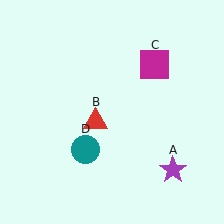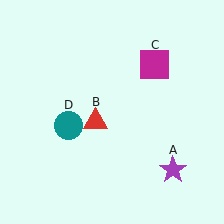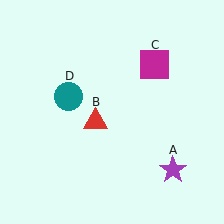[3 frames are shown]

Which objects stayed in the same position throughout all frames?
Purple star (object A) and red triangle (object B) and magenta square (object C) remained stationary.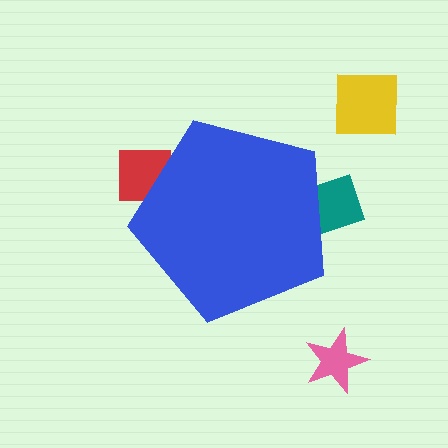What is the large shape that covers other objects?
A blue pentagon.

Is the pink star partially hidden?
No, the pink star is fully visible.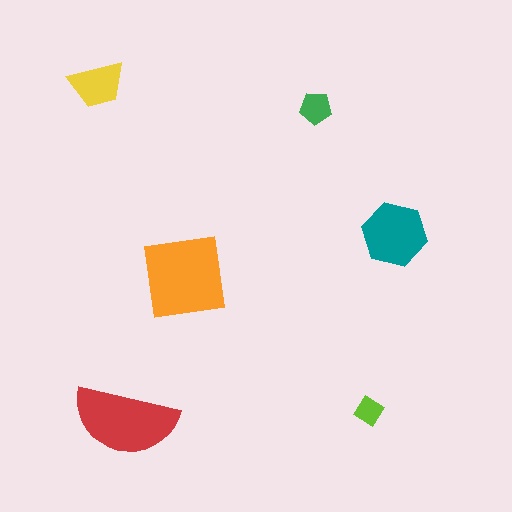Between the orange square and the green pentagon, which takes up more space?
The orange square.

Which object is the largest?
The orange square.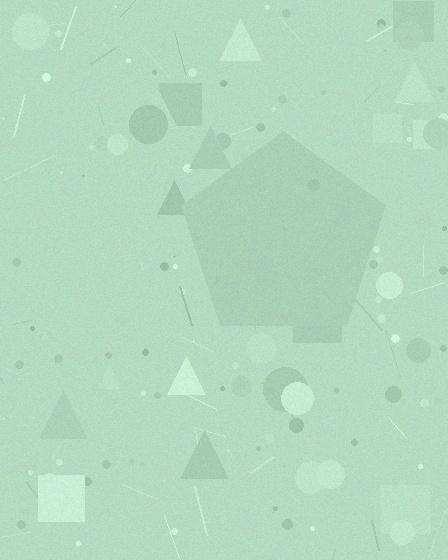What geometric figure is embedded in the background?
A pentagon is embedded in the background.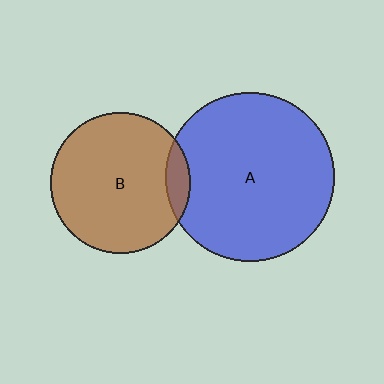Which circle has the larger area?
Circle A (blue).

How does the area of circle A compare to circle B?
Approximately 1.4 times.